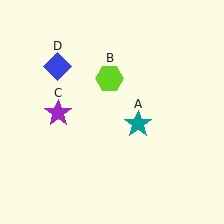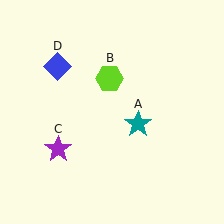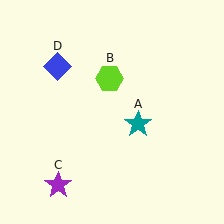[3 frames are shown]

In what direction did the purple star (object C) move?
The purple star (object C) moved down.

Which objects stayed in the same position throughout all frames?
Teal star (object A) and lime hexagon (object B) and blue diamond (object D) remained stationary.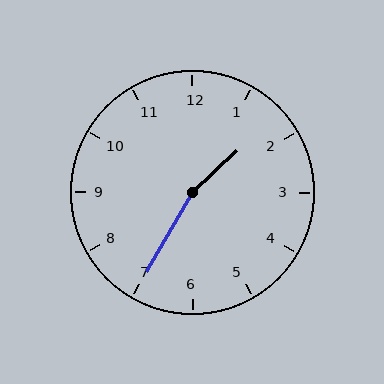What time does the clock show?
1:35.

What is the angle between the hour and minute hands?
Approximately 162 degrees.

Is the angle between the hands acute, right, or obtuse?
It is obtuse.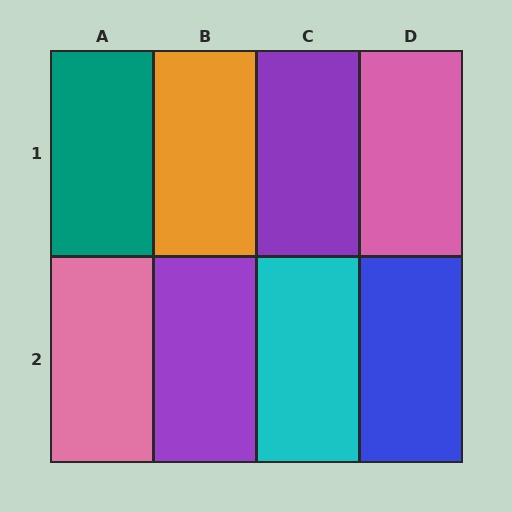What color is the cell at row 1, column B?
Orange.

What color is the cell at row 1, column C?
Purple.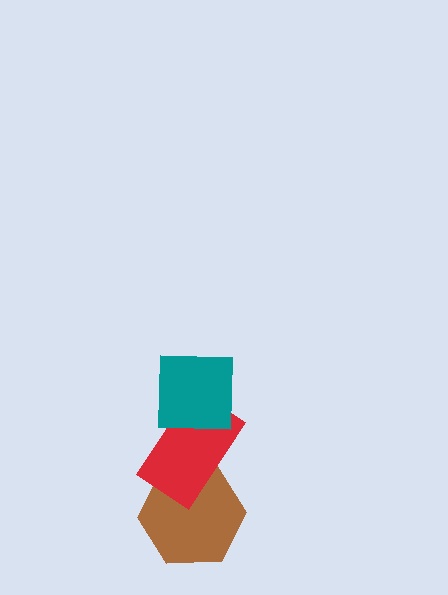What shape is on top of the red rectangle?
The teal square is on top of the red rectangle.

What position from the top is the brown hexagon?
The brown hexagon is 3rd from the top.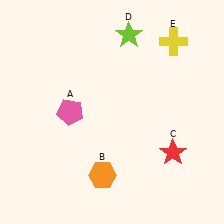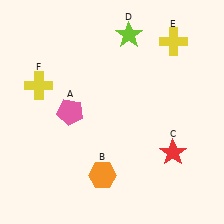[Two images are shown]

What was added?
A yellow cross (F) was added in Image 2.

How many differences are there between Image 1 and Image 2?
There is 1 difference between the two images.